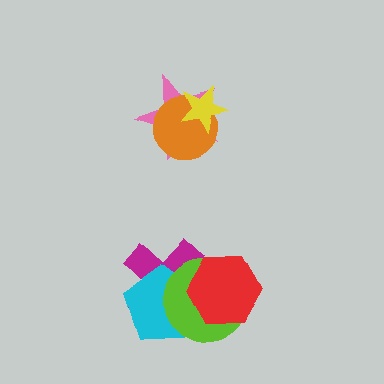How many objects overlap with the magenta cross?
3 objects overlap with the magenta cross.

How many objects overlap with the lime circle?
3 objects overlap with the lime circle.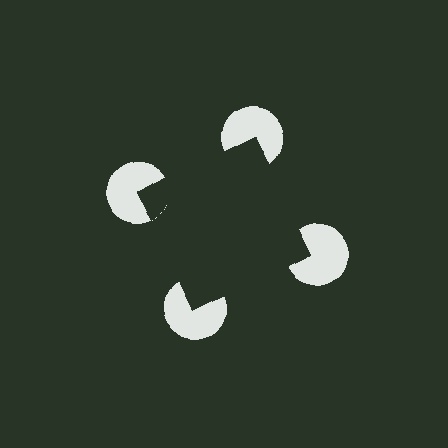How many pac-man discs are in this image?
There are 4 — one at each vertex of the illusory square.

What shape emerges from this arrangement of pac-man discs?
An illusory square — its edges are inferred from the aligned wedge cuts in the pac-man discs, not physically drawn.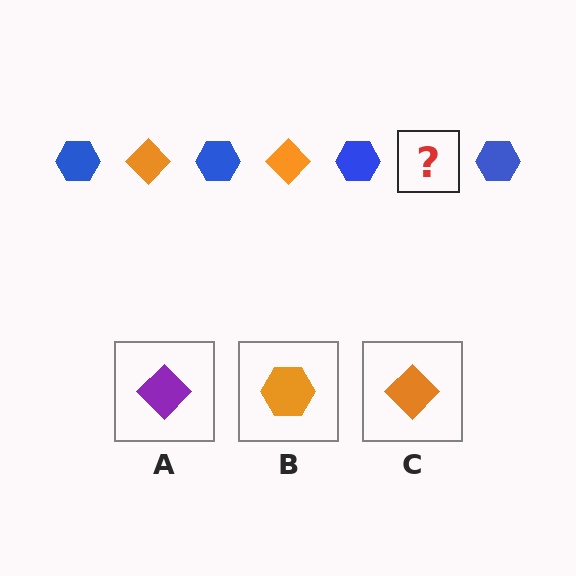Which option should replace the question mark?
Option C.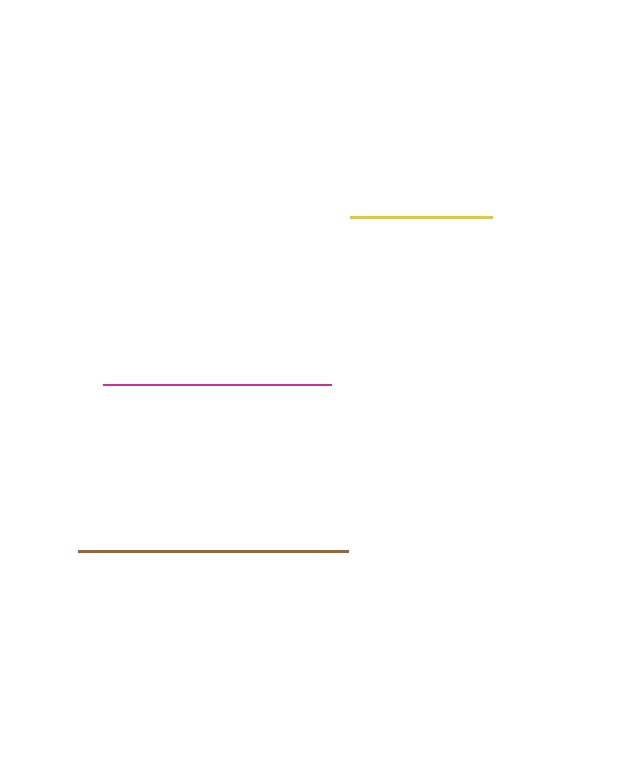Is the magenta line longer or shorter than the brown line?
The brown line is longer than the magenta line.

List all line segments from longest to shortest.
From longest to shortest: brown, magenta, yellow.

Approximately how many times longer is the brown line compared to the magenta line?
The brown line is approximately 1.2 times the length of the magenta line.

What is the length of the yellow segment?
The yellow segment is approximately 142 pixels long.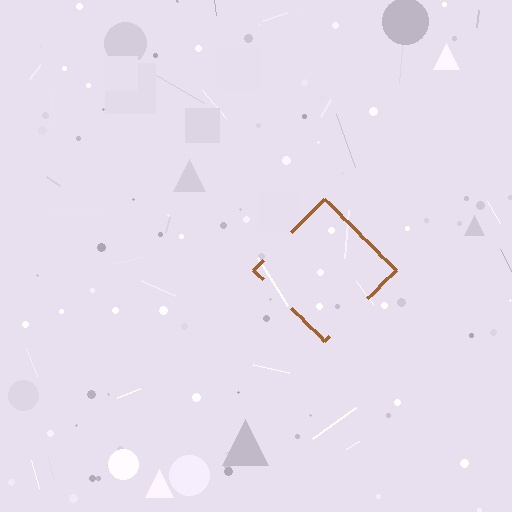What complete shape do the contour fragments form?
The contour fragments form a diamond.